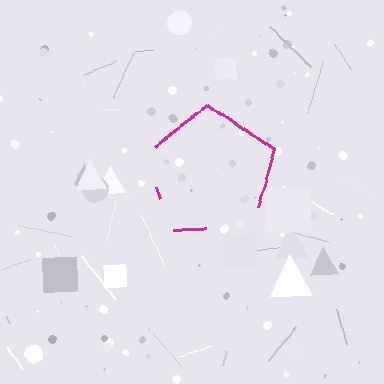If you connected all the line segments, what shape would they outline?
They would outline a pentagon.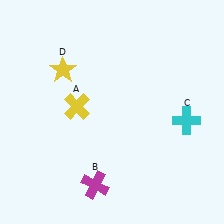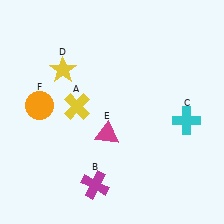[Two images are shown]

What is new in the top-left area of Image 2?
An orange circle (F) was added in the top-left area of Image 2.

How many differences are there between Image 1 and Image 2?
There are 2 differences between the two images.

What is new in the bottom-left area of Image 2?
A magenta triangle (E) was added in the bottom-left area of Image 2.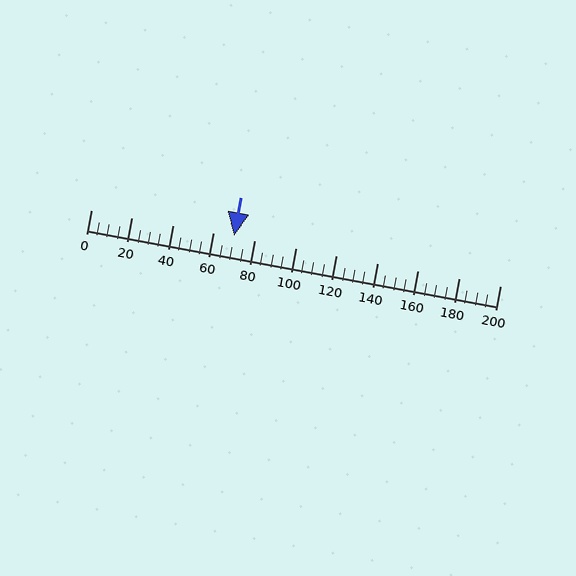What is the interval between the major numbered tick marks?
The major tick marks are spaced 20 units apart.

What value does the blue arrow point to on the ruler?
The blue arrow points to approximately 70.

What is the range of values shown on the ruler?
The ruler shows values from 0 to 200.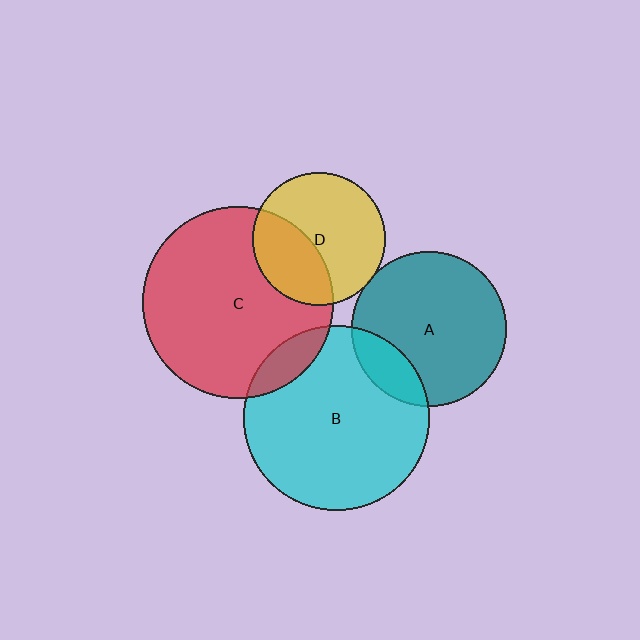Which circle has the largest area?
Circle C (red).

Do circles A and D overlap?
Yes.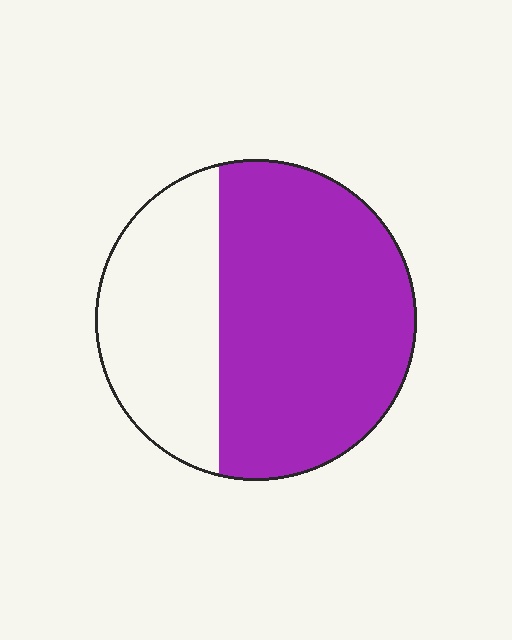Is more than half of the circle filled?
Yes.